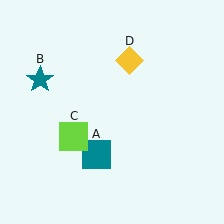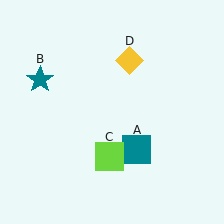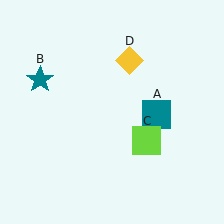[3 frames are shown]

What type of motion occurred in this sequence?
The teal square (object A), lime square (object C) rotated counterclockwise around the center of the scene.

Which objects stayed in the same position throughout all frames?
Teal star (object B) and yellow diamond (object D) remained stationary.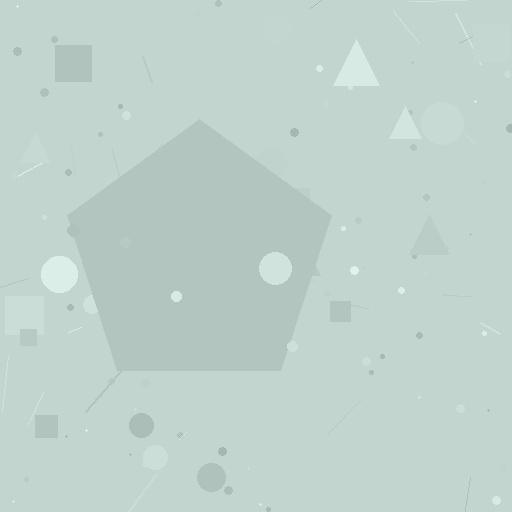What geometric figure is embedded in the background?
A pentagon is embedded in the background.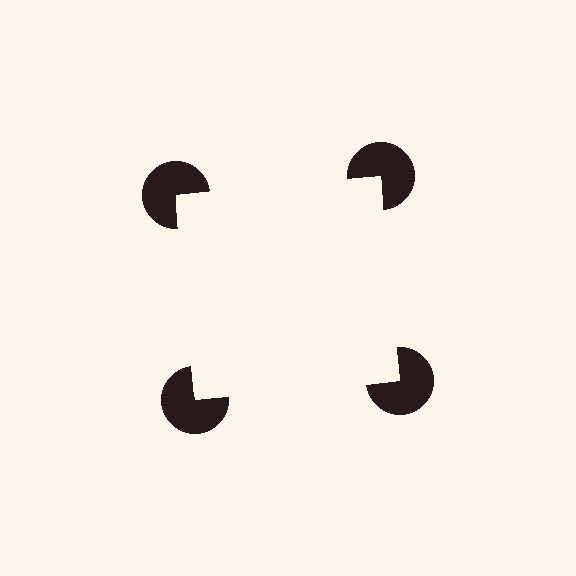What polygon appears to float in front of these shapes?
An illusory square — its edges are inferred from the aligned wedge cuts in the pac-man discs, not physically drawn.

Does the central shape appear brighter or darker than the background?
It typically appears slightly brighter than the background, even though no actual brightness change is drawn.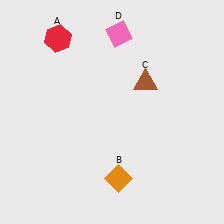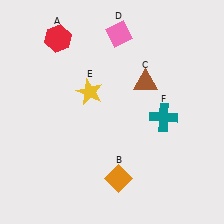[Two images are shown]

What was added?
A yellow star (E), a teal cross (F) were added in Image 2.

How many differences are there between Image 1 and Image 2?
There are 2 differences between the two images.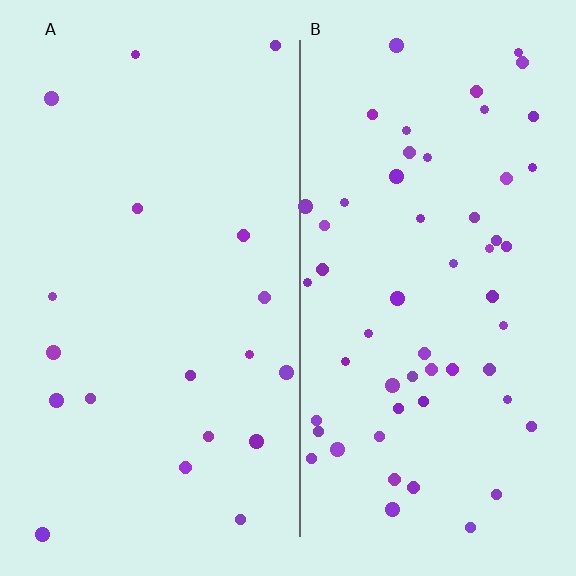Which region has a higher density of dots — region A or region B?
B (the right).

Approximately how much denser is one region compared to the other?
Approximately 3.0× — region B over region A.